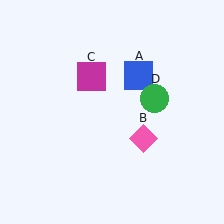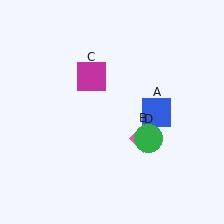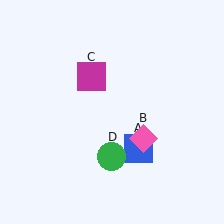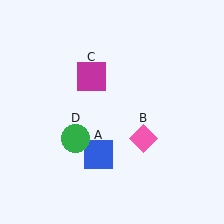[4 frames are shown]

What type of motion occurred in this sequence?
The blue square (object A), green circle (object D) rotated clockwise around the center of the scene.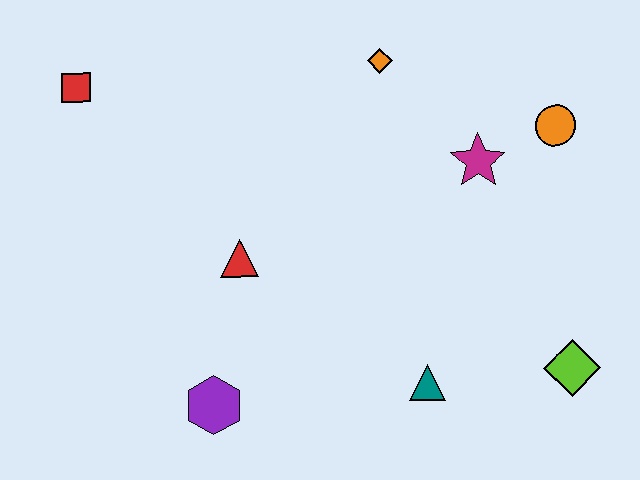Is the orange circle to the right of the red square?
Yes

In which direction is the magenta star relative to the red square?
The magenta star is to the right of the red square.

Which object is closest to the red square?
The red triangle is closest to the red square.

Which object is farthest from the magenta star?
The red square is farthest from the magenta star.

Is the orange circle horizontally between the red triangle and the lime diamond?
Yes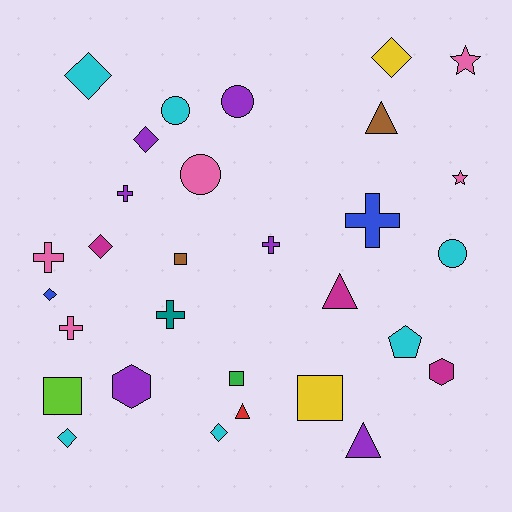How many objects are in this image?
There are 30 objects.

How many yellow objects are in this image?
There are 2 yellow objects.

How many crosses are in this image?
There are 6 crosses.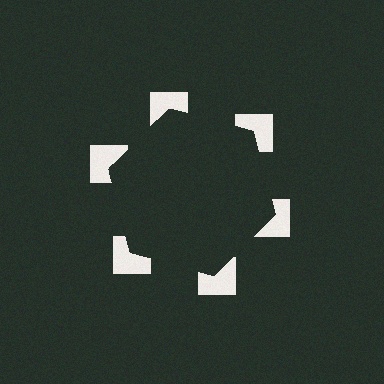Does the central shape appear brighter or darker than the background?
It typically appears slightly darker than the background, even though no actual brightness change is drawn.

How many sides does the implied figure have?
6 sides.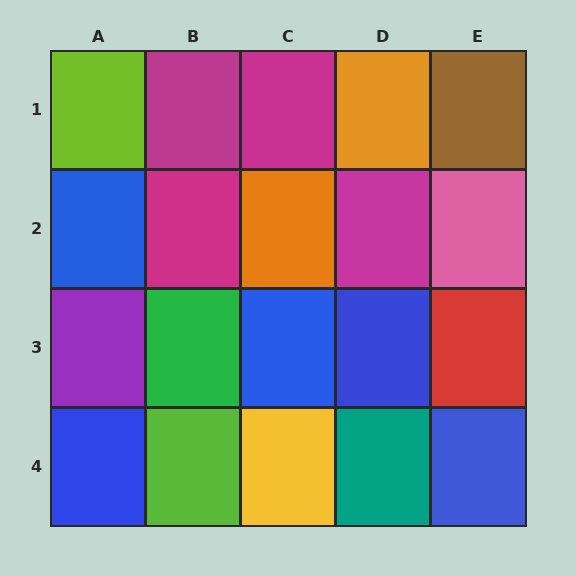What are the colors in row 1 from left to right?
Lime, magenta, magenta, orange, brown.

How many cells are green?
1 cell is green.